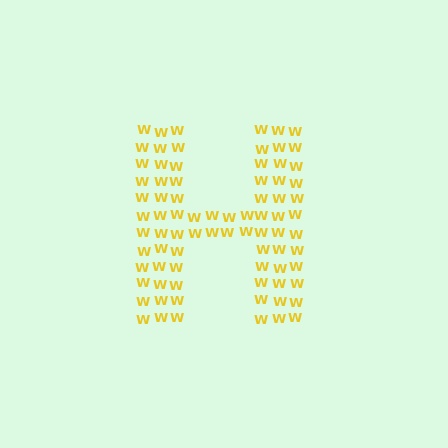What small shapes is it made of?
It is made of small letter W's.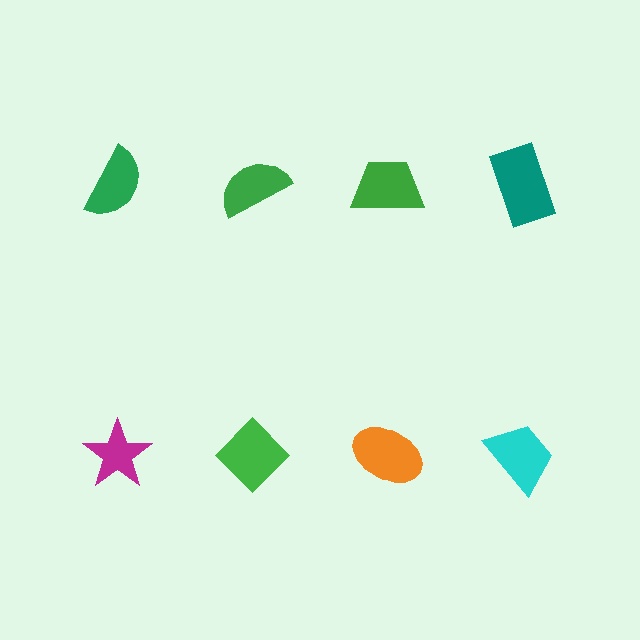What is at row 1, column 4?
A teal rectangle.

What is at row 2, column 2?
A green diamond.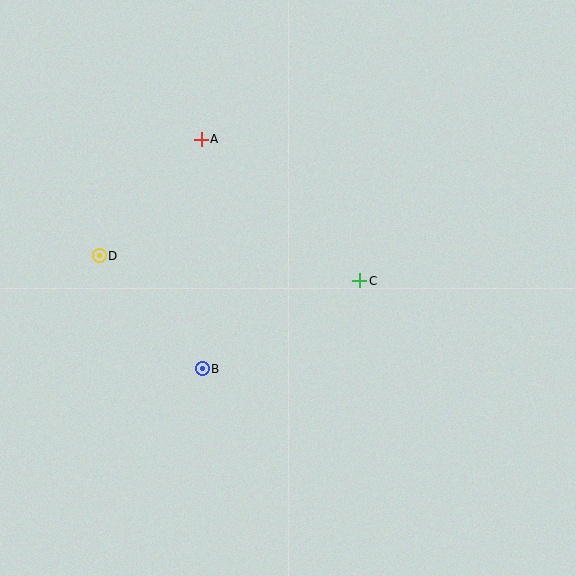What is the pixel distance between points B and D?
The distance between B and D is 153 pixels.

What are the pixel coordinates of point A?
Point A is at (201, 139).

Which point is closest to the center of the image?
Point C at (360, 281) is closest to the center.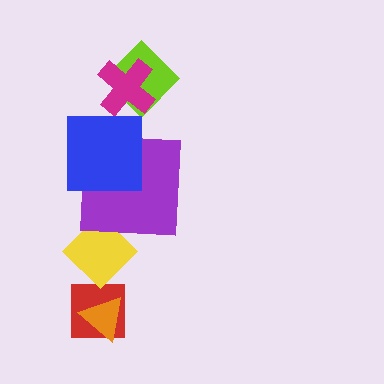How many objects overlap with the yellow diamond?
1 object overlaps with the yellow diamond.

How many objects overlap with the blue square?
1 object overlaps with the blue square.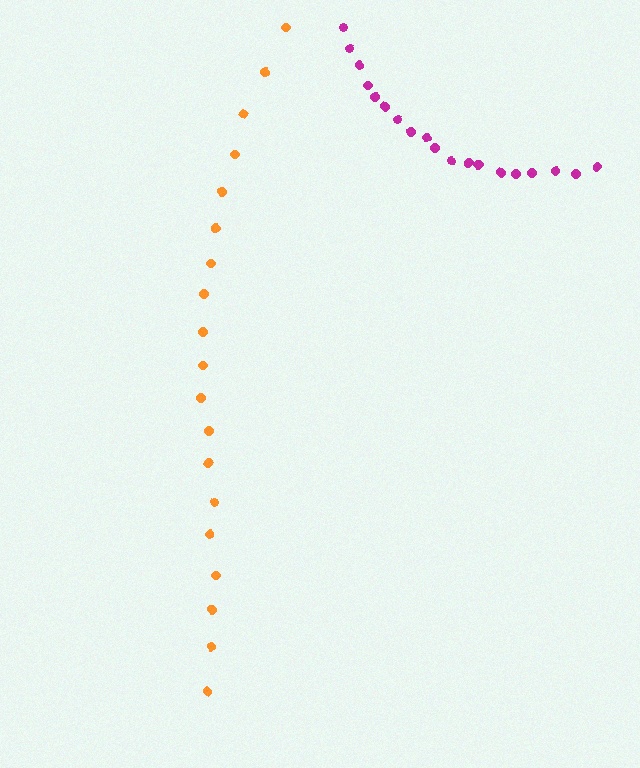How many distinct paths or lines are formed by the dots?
There are 2 distinct paths.